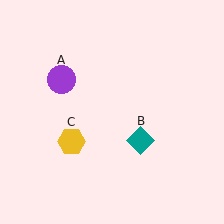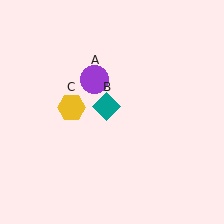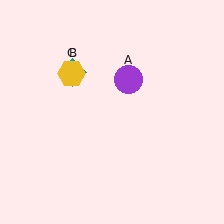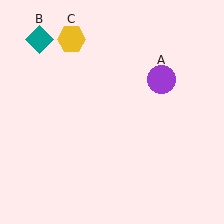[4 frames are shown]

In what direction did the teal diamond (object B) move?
The teal diamond (object B) moved up and to the left.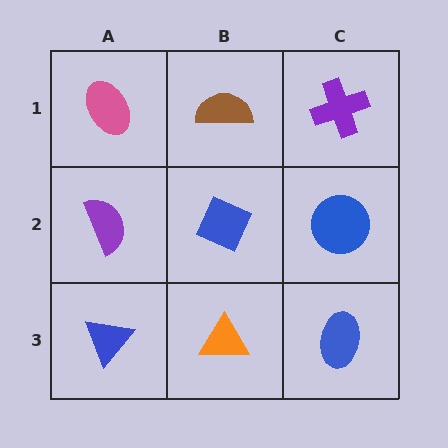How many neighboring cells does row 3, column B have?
3.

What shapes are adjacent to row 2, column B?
A brown semicircle (row 1, column B), an orange triangle (row 3, column B), a purple semicircle (row 2, column A), a blue circle (row 2, column C).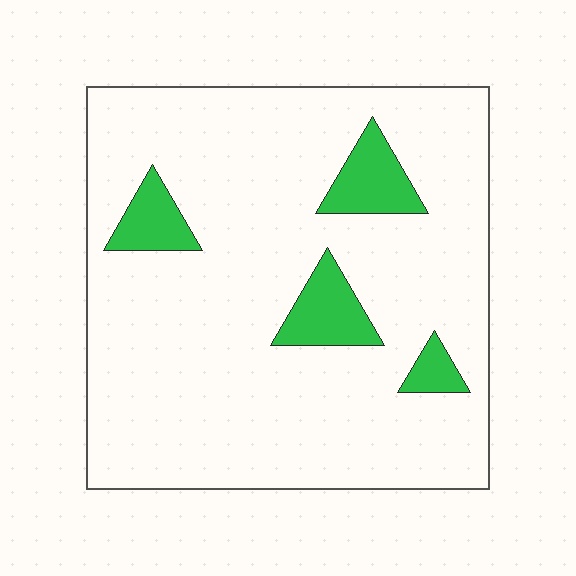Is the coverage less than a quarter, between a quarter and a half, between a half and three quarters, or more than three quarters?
Less than a quarter.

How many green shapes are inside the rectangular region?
4.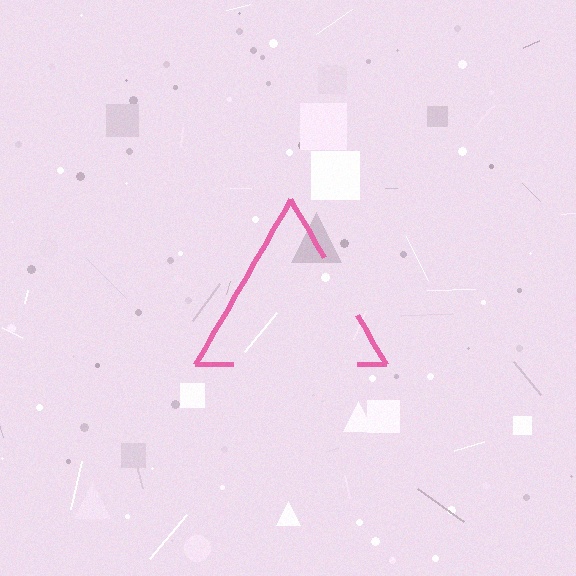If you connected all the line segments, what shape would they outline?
They would outline a triangle.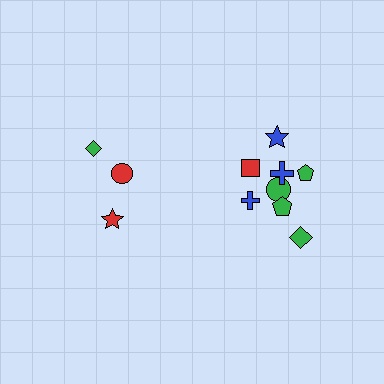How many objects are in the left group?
There are 3 objects.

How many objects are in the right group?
There are 8 objects.